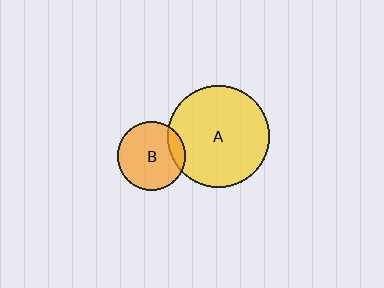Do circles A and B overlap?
Yes.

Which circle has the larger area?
Circle A (yellow).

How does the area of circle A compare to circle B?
Approximately 2.2 times.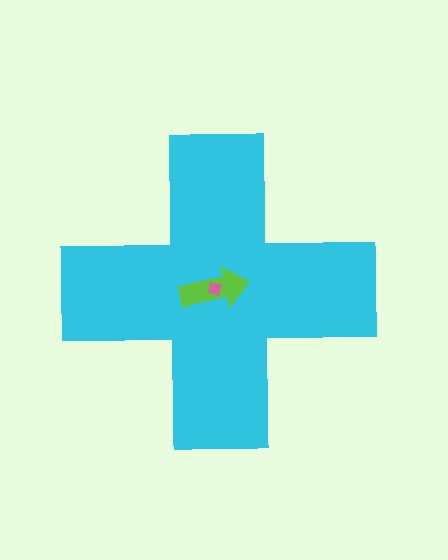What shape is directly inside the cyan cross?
The lime arrow.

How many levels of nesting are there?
3.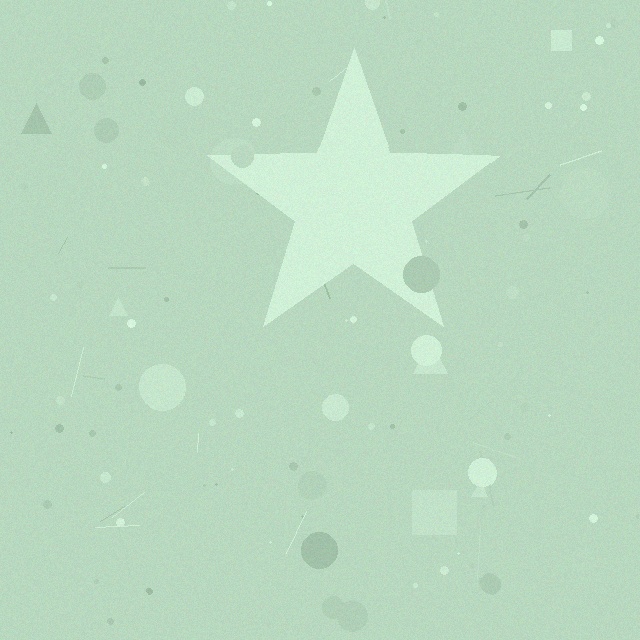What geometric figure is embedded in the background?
A star is embedded in the background.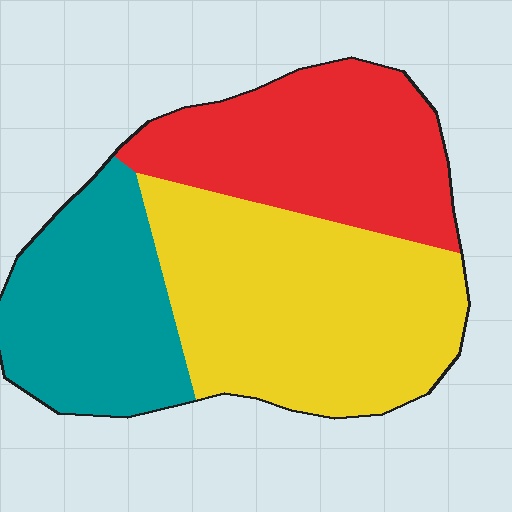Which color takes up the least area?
Teal, at roughly 25%.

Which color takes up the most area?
Yellow, at roughly 45%.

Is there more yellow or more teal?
Yellow.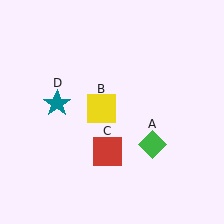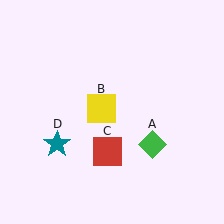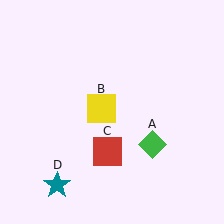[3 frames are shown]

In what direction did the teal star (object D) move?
The teal star (object D) moved down.